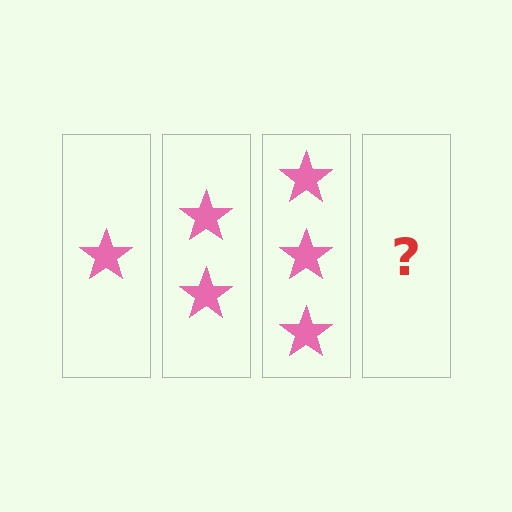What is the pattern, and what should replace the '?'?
The pattern is that each step adds one more star. The '?' should be 4 stars.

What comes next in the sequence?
The next element should be 4 stars.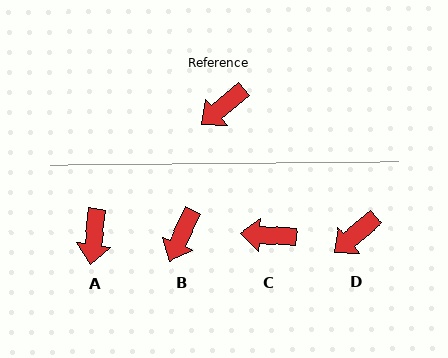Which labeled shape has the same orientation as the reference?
D.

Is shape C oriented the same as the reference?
No, it is off by about 45 degrees.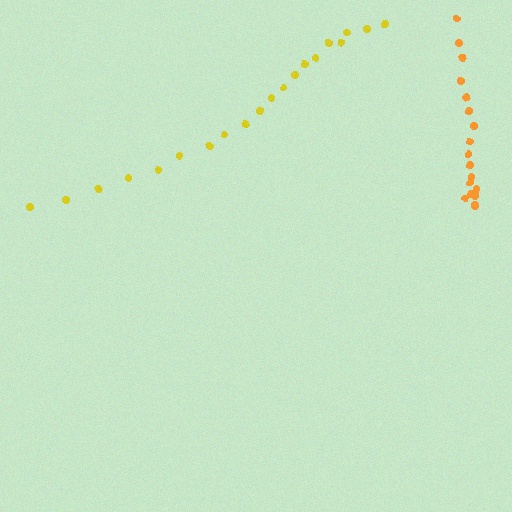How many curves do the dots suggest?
There are 2 distinct paths.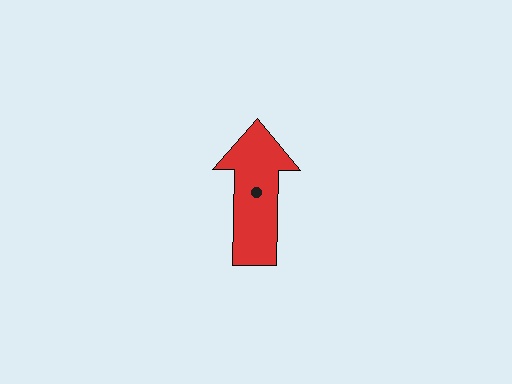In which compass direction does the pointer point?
North.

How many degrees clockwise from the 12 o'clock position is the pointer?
Approximately 1 degrees.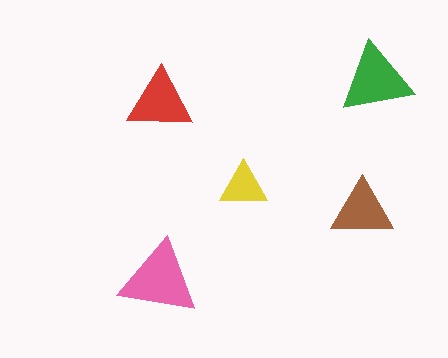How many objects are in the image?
There are 5 objects in the image.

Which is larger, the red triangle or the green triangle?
The green one.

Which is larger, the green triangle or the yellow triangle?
The green one.